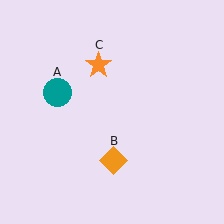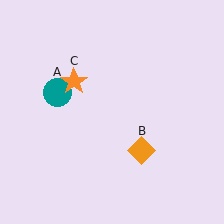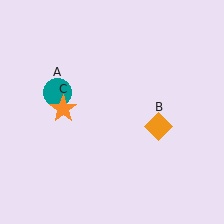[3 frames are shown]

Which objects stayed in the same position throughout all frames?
Teal circle (object A) remained stationary.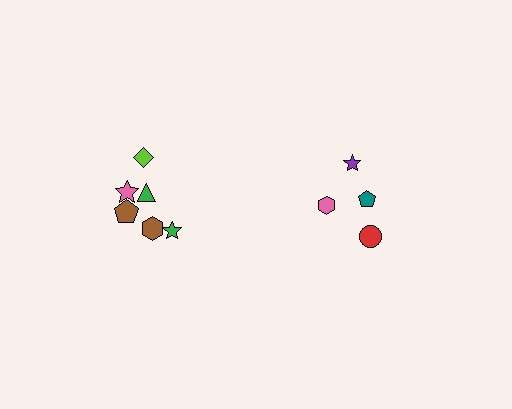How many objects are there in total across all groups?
There are 10 objects.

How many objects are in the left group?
There are 6 objects.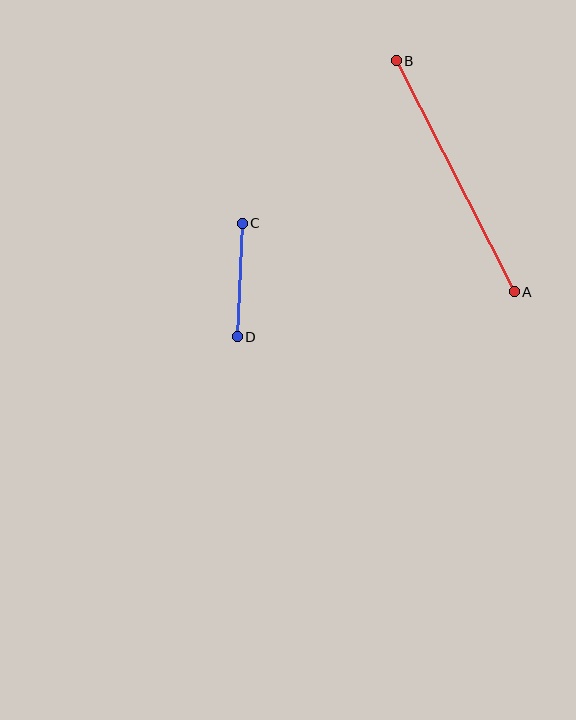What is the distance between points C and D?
The distance is approximately 114 pixels.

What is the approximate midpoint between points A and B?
The midpoint is at approximately (455, 176) pixels.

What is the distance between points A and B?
The distance is approximately 260 pixels.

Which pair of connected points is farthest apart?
Points A and B are farthest apart.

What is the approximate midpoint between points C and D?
The midpoint is at approximately (240, 280) pixels.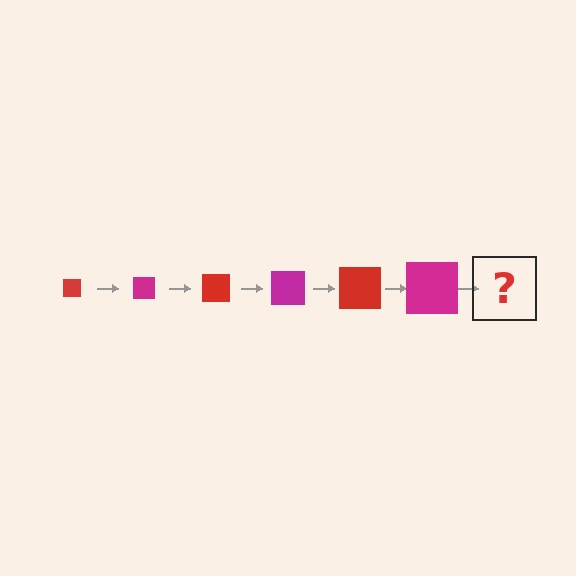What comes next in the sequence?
The next element should be a red square, larger than the previous one.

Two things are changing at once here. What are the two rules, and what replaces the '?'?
The two rules are that the square grows larger each step and the color cycles through red and magenta. The '?' should be a red square, larger than the previous one.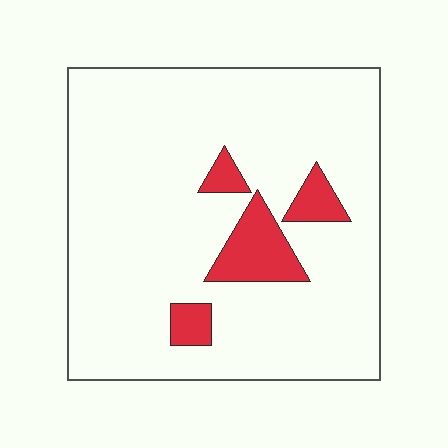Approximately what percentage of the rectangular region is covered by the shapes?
Approximately 10%.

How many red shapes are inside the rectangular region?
4.